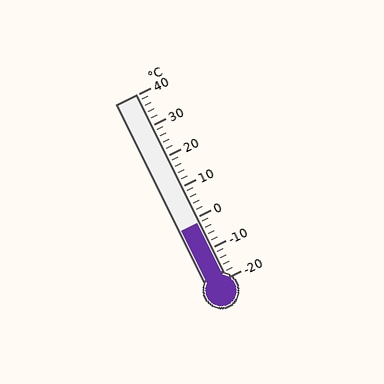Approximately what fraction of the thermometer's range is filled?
The thermometer is filled to approximately 30% of its range.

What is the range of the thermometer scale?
The thermometer scale ranges from -20°C to 40°C.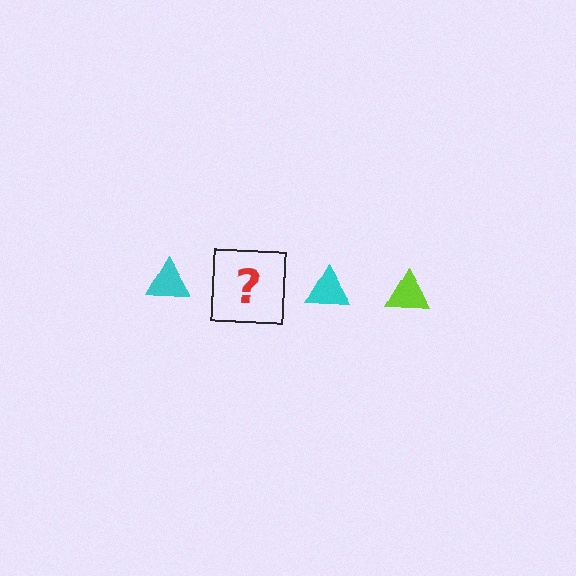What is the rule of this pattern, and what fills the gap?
The rule is that the pattern cycles through cyan, lime triangles. The gap should be filled with a lime triangle.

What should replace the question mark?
The question mark should be replaced with a lime triangle.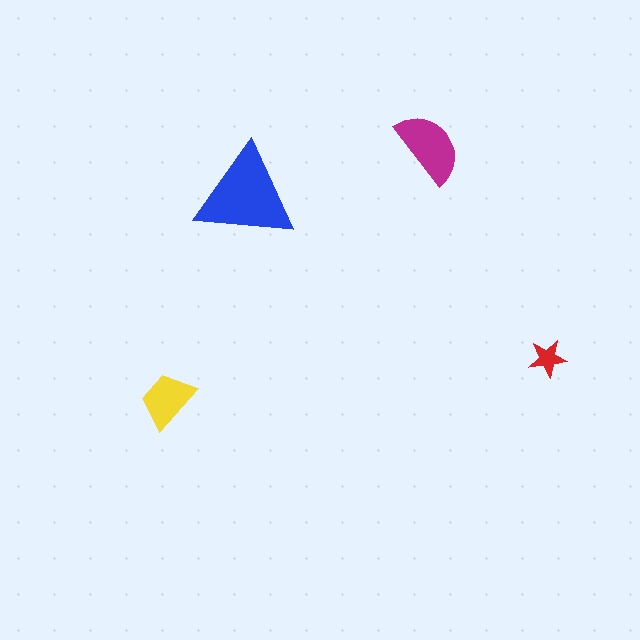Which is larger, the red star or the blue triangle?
The blue triangle.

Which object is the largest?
The blue triangle.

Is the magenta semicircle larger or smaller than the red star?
Larger.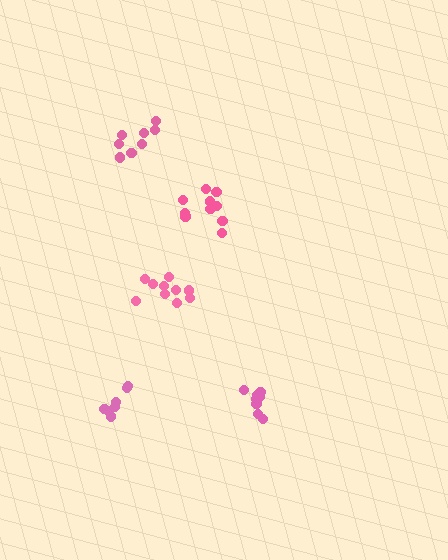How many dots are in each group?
Group 1: 10 dots, Group 2: 8 dots, Group 3: 8 dots, Group 4: 7 dots, Group 5: 10 dots (43 total).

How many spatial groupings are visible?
There are 5 spatial groupings.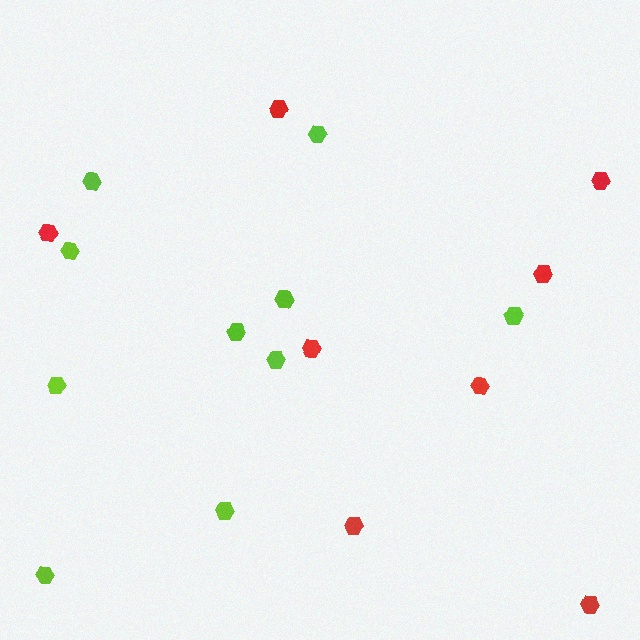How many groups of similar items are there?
There are 2 groups: one group of red hexagons (8) and one group of lime hexagons (10).